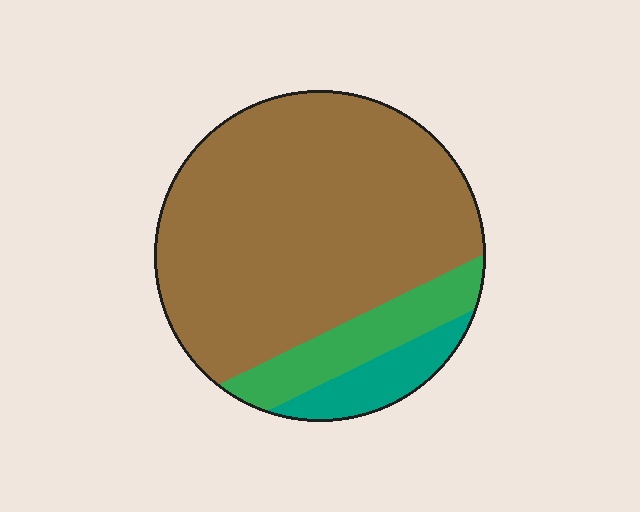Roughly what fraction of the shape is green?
Green covers roughly 15% of the shape.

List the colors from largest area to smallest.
From largest to smallest: brown, green, teal.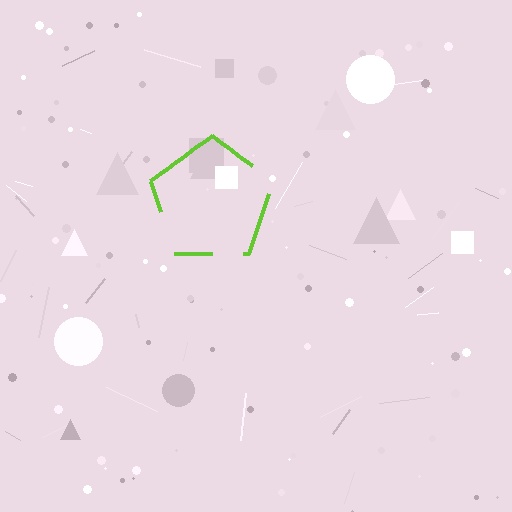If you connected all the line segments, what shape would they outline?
They would outline a pentagon.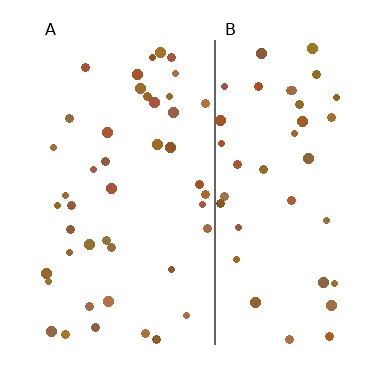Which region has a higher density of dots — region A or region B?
A (the left).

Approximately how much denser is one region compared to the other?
Approximately 1.1× — region A over region B.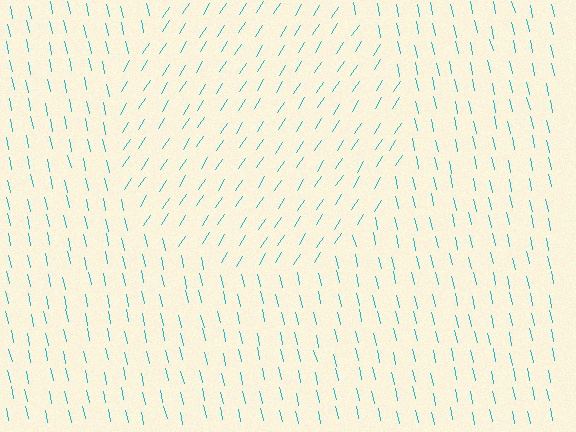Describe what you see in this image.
The image is filled with small cyan line segments. A circle region in the image has lines oriented differently from the surrounding lines, creating a visible texture boundary.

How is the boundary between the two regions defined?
The boundary is defined purely by a change in line orientation (approximately 45 degrees difference). All lines are the same color and thickness.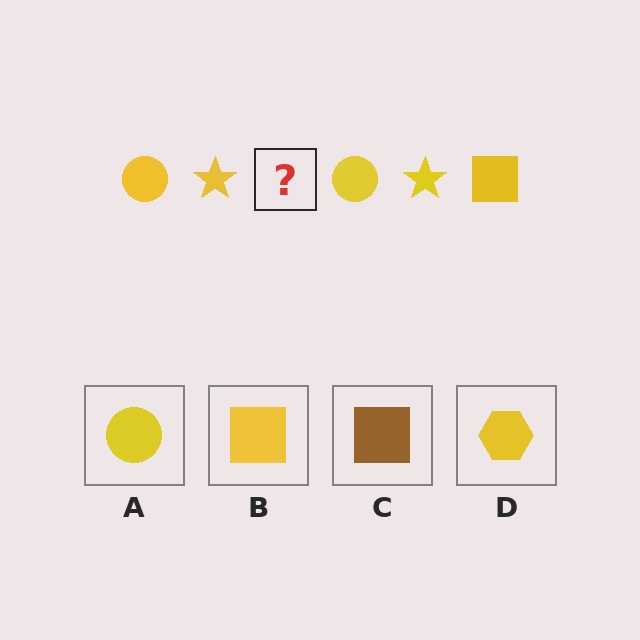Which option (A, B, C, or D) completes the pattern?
B.